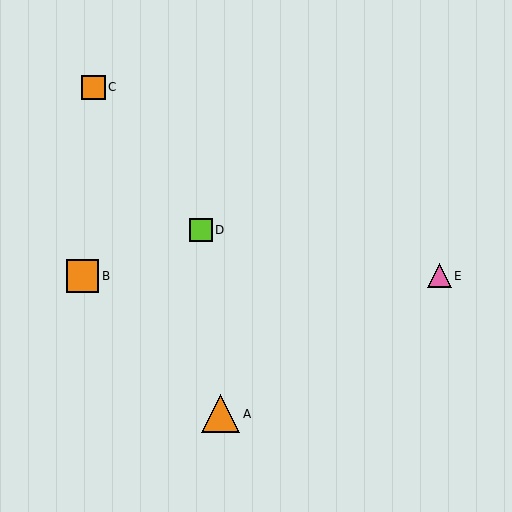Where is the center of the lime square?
The center of the lime square is at (201, 230).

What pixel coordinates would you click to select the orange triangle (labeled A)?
Click at (220, 414) to select the orange triangle A.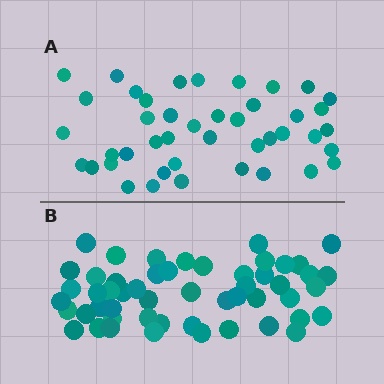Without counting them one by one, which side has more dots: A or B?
Region B (the bottom region) has more dots.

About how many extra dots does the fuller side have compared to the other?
Region B has roughly 8 or so more dots than region A.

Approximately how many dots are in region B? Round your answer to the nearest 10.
About 50 dots. (The exact count is 52, which rounds to 50.)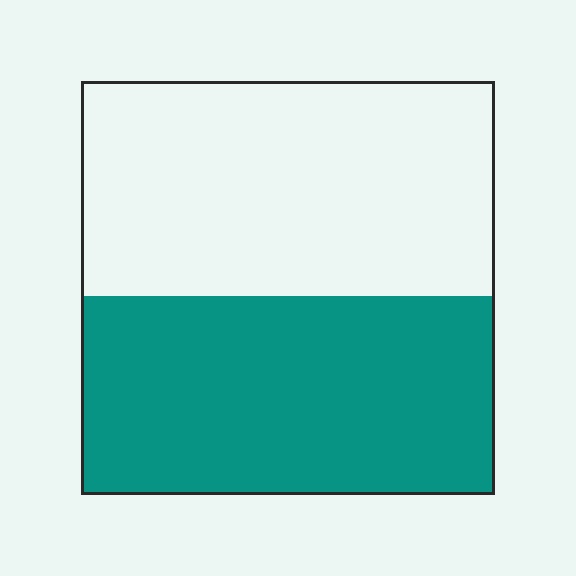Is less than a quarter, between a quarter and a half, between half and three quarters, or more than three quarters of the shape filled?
Between a quarter and a half.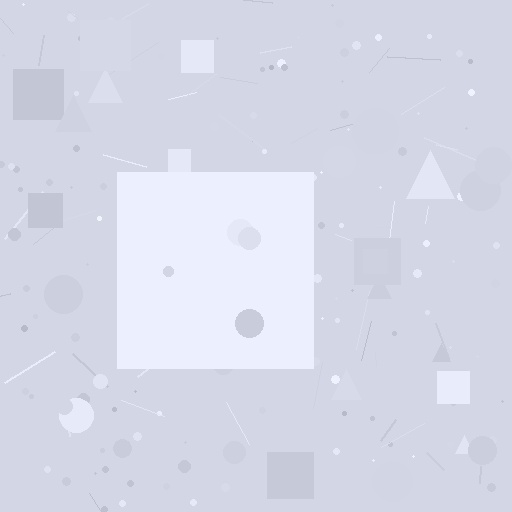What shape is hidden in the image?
A square is hidden in the image.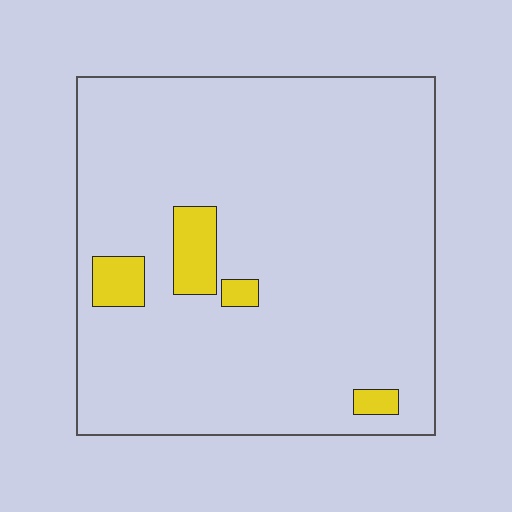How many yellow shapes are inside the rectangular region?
4.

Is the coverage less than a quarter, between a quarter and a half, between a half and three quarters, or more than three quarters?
Less than a quarter.